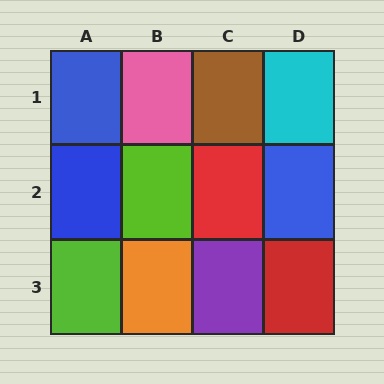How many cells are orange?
1 cell is orange.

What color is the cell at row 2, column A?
Blue.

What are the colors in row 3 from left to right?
Lime, orange, purple, red.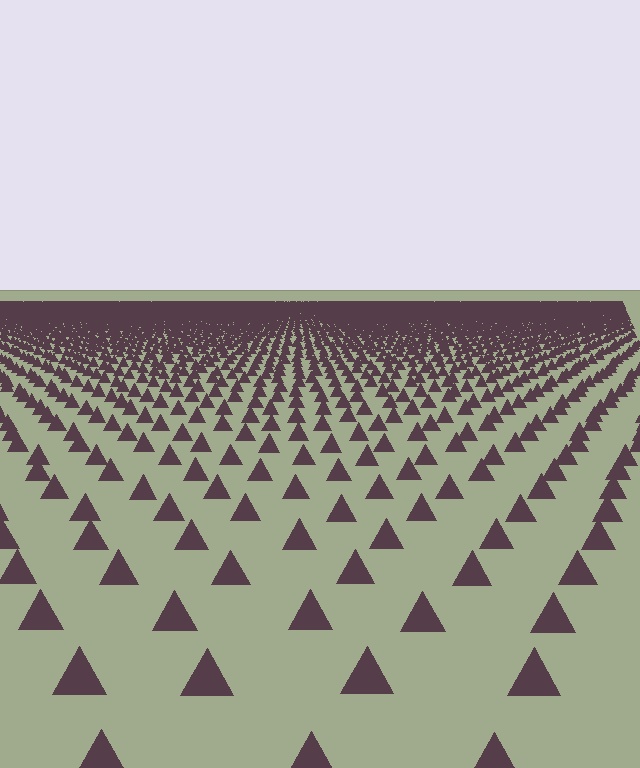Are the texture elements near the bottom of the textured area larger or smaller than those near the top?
Larger. Near the bottom, elements are closer to the viewer and appear at a bigger on-screen size.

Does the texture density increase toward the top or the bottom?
Density increases toward the top.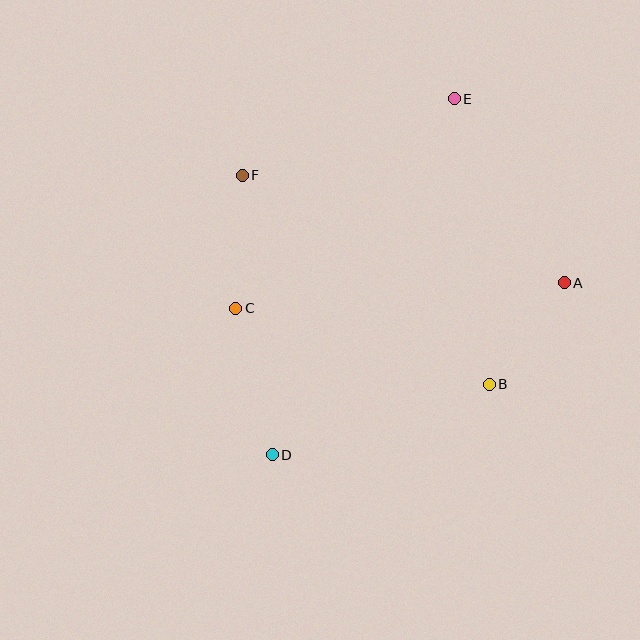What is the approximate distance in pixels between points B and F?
The distance between B and F is approximately 324 pixels.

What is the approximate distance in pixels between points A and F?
The distance between A and F is approximately 339 pixels.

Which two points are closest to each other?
Points A and B are closest to each other.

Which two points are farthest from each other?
Points D and E are farthest from each other.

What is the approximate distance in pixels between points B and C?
The distance between B and C is approximately 264 pixels.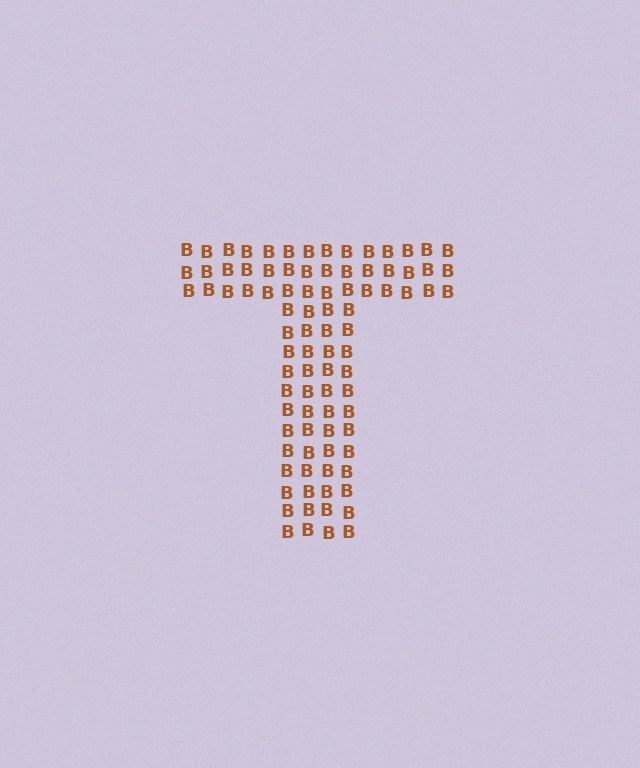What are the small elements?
The small elements are letter B's.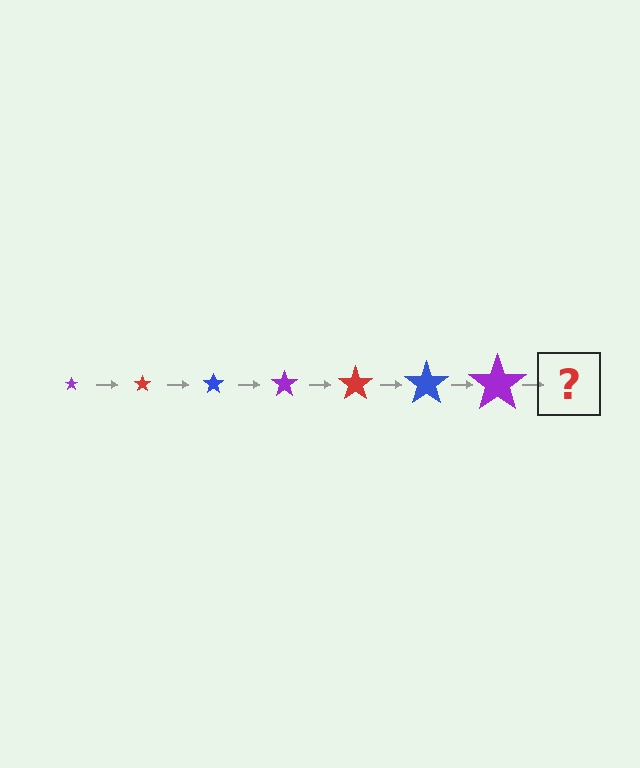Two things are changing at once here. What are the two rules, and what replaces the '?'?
The two rules are that the star grows larger each step and the color cycles through purple, red, and blue. The '?' should be a red star, larger than the previous one.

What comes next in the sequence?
The next element should be a red star, larger than the previous one.